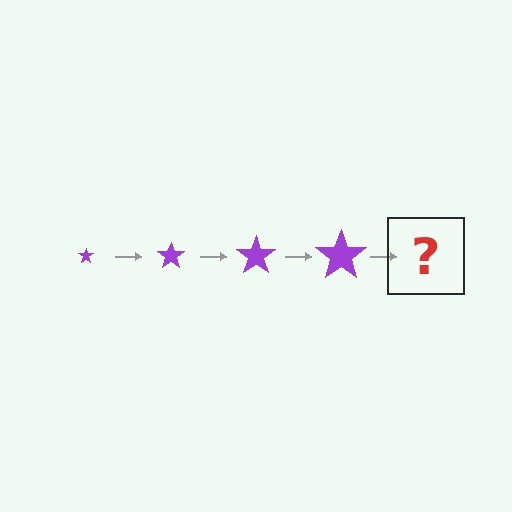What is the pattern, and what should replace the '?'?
The pattern is that the star gets progressively larger each step. The '?' should be a purple star, larger than the previous one.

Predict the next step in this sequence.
The next step is a purple star, larger than the previous one.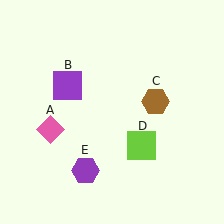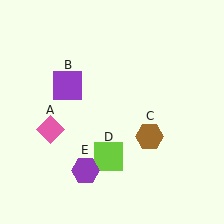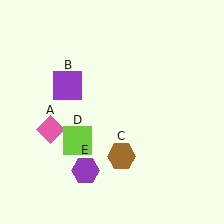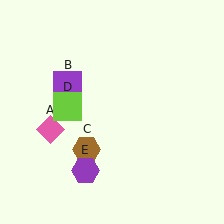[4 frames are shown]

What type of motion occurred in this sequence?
The brown hexagon (object C), lime square (object D) rotated clockwise around the center of the scene.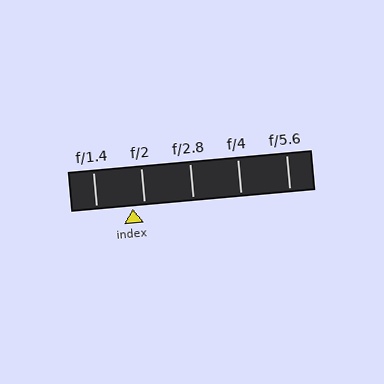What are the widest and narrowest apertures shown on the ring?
The widest aperture shown is f/1.4 and the narrowest is f/5.6.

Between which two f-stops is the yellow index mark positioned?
The index mark is between f/1.4 and f/2.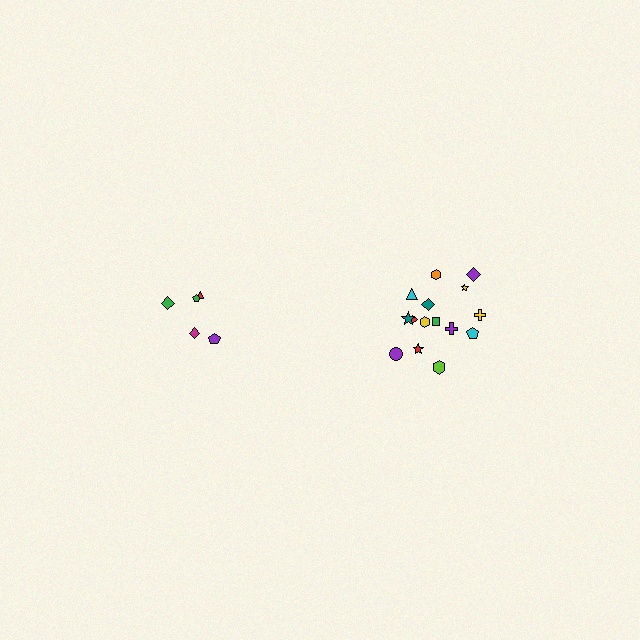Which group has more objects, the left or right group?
The right group.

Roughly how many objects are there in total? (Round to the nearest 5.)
Roughly 20 objects in total.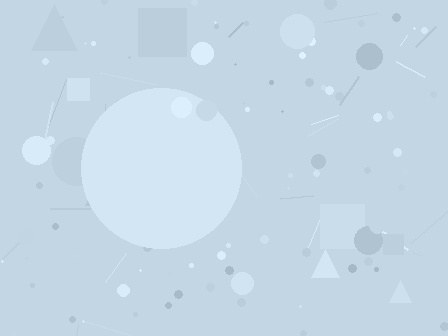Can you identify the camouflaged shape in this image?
The camouflaged shape is a circle.